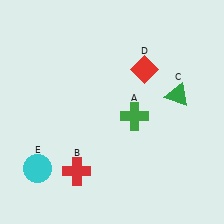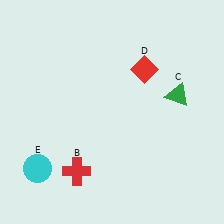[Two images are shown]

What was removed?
The green cross (A) was removed in Image 2.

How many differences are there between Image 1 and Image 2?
There is 1 difference between the two images.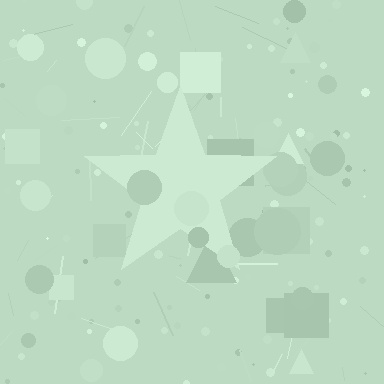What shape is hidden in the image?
A star is hidden in the image.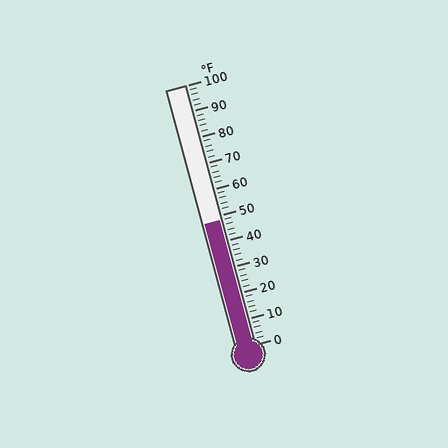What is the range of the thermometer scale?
The thermometer scale ranges from 0°F to 100°F.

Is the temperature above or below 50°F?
The temperature is below 50°F.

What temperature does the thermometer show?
The thermometer shows approximately 48°F.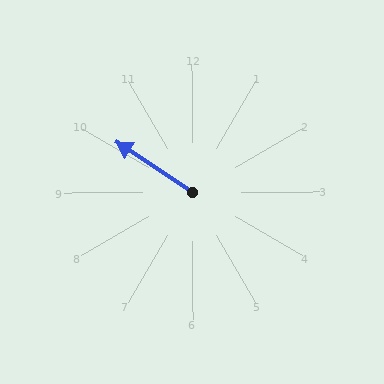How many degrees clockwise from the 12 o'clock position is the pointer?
Approximately 303 degrees.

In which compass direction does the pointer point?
Northwest.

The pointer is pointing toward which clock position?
Roughly 10 o'clock.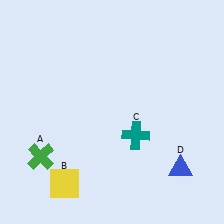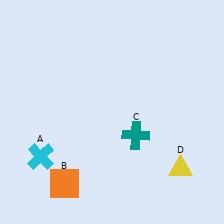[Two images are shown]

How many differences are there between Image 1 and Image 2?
There are 3 differences between the two images.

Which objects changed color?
A changed from green to cyan. B changed from yellow to orange. D changed from blue to yellow.